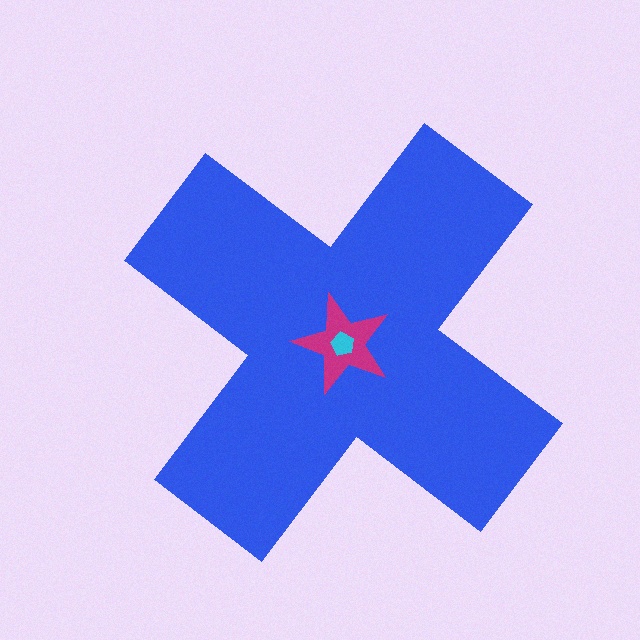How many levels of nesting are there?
3.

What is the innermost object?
The cyan pentagon.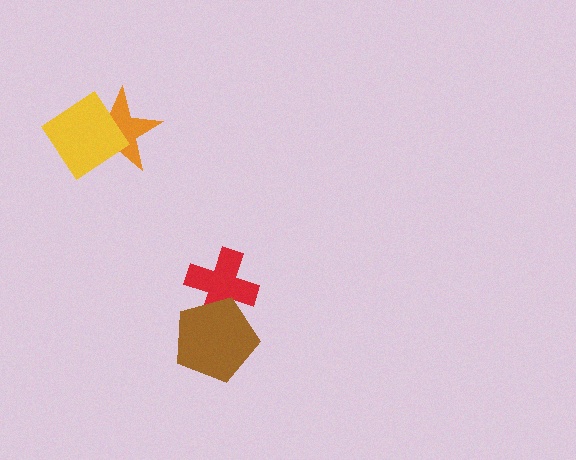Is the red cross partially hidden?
Yes, it is partially covered by another shape.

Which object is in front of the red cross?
The brown pentagon is in front of the red cross.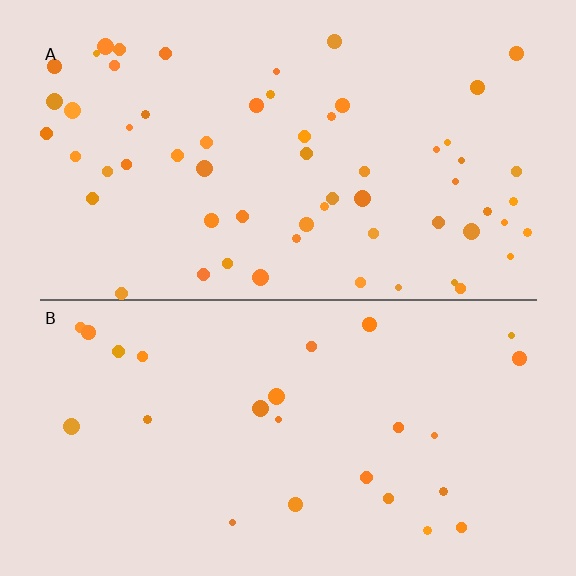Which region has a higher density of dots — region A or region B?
A (the top).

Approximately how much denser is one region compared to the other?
Approximately 2.4× — region A over region B.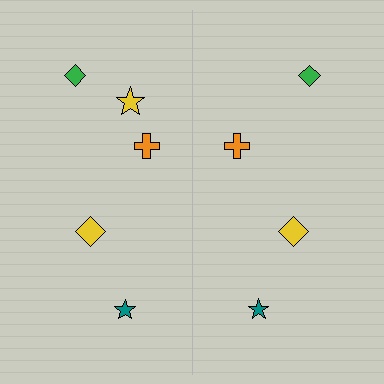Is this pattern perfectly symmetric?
No, the pattern is not perfectly symmetric. A yellow star is missing from the right side.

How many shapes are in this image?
There are 9 shapes in this image.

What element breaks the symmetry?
A yellow star is missing from the right side.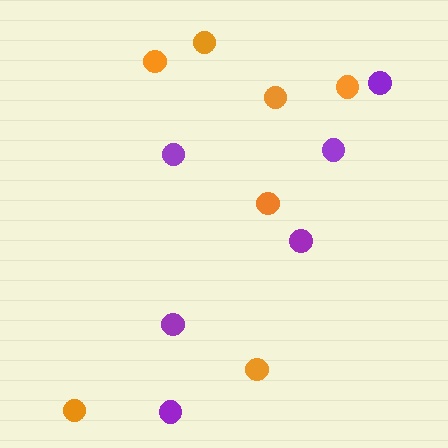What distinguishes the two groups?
There are 2 groups: one group of purple circles (6) and one group of orange circles (7).